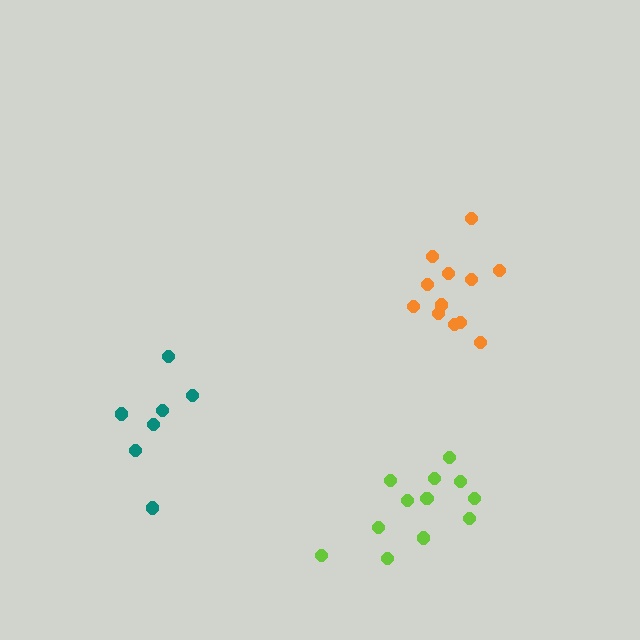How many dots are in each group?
Group 1: 12 dots, Group 2: 7 dots, Group 3: 12 dots (31 total).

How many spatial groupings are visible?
There are 3 spatial groupings.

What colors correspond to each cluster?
The clusters are colored: lime, teal, orange.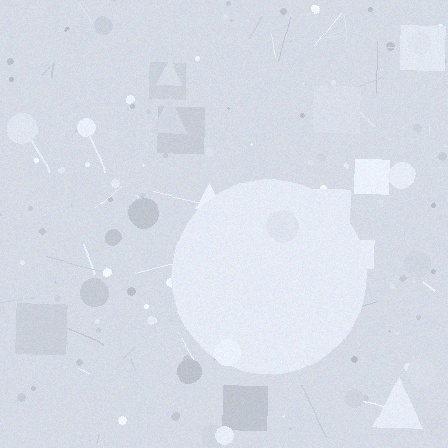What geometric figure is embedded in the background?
A circle is embedded in the background.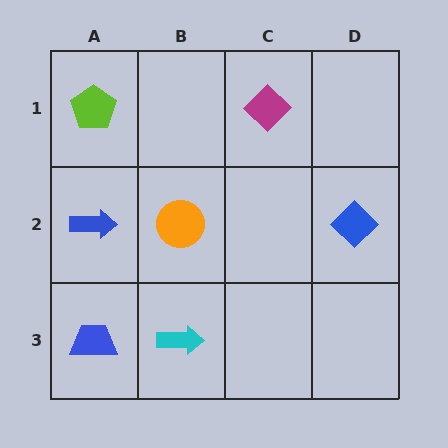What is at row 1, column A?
A lime pentagon.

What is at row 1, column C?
A magenta diamond.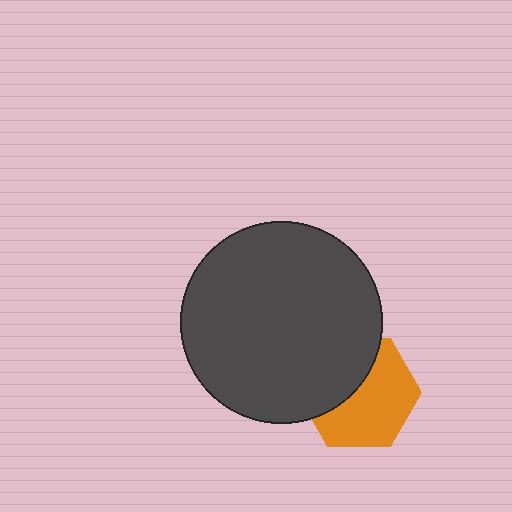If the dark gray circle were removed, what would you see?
You would see the complete orange hexagon.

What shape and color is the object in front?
The object in front is a dark gray circle.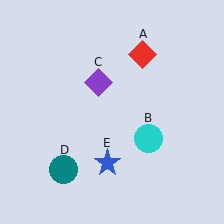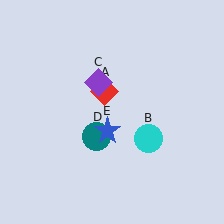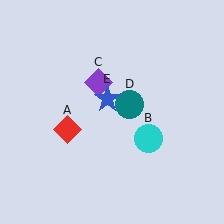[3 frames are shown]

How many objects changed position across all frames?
3 objects changed position: red diamond (object A), teal circle (object D), blue star (object E).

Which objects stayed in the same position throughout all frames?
Cyan circle (object B) and purple diamond (object C) remained stationary.